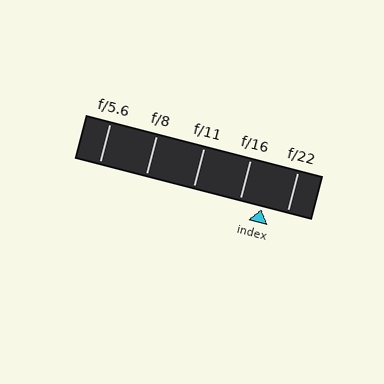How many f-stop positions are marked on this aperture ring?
There are 5 f-stop positions marked.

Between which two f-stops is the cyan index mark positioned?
The index mark is between f/16 and f/22.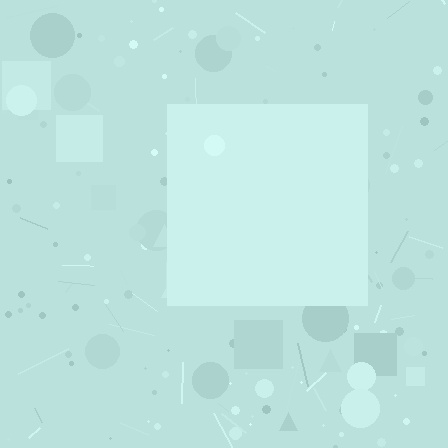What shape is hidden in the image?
A square is hidden in the image.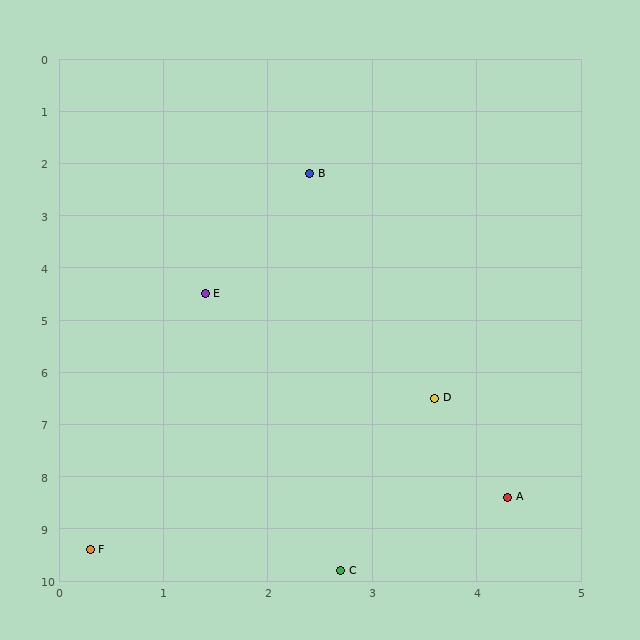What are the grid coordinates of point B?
Point B is at approximately (2.4, 2.2).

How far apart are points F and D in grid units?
Points F and D are about 4.4 grid units apart.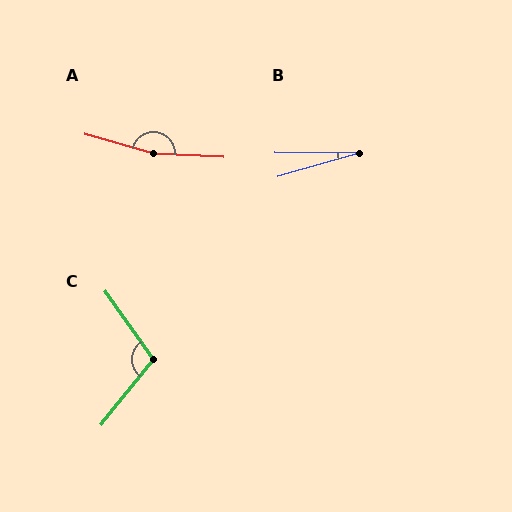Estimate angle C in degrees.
Approximately 106 degrees.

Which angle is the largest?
A, at approximately 167 degrees.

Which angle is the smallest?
B, at approximately 16 degrees.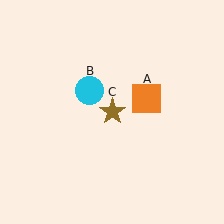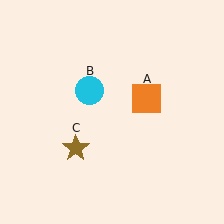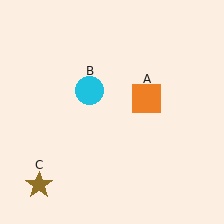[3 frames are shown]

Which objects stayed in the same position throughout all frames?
Orange square (object A) and cyan circle (object B) remained stationary.